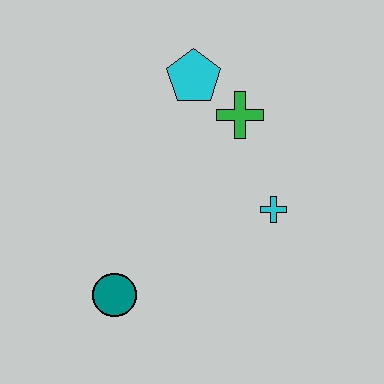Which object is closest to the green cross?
The cyan pentagon is closest to the green cross.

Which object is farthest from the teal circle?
The cyan pentagon is farthest from the teal circle.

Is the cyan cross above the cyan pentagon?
No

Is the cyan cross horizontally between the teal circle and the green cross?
No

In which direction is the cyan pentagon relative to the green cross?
The cyan pentagon is to the left of the green cross.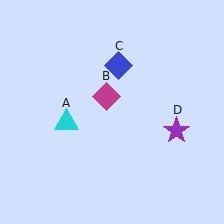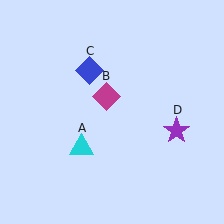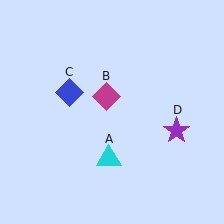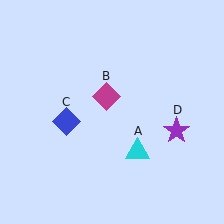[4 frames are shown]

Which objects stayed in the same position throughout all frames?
Magenta diamond (object B) and purple star (object D) remained stationary.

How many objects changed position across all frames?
2 objects changed position: cyan triangle (object A), blue diamond (object C).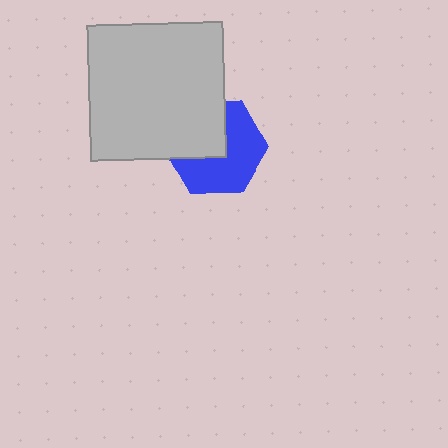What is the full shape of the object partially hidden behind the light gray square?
The partially hidden object is a blue hexagon.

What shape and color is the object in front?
The object in front is a light gray square.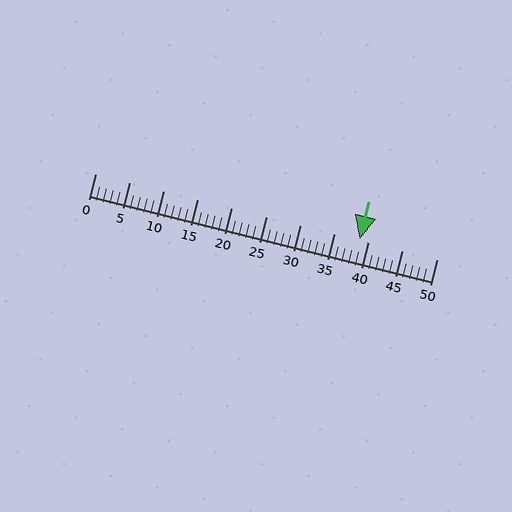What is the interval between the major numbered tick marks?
The major tick marks are spaced 5 units apart.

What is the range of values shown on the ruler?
The ruler shows values from 0 to 50.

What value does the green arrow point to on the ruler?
The green arrow points to approximately 39.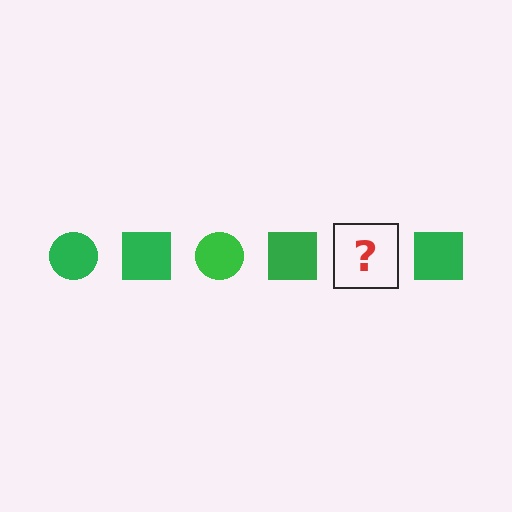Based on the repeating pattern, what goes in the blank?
The blank should be a green circle.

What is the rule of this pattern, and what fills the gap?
The rule is that the pattern cycles through circle, square shapes in green. The gap should be filled with a green circle.